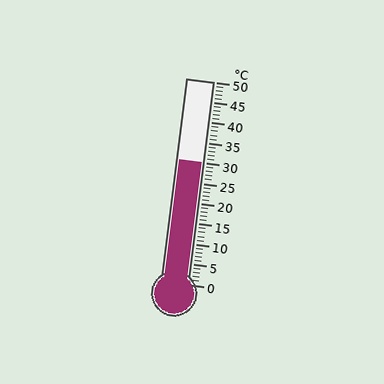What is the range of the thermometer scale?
The thermometer scale ranges from 0°C to 50°C.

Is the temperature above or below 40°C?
The temperature is below 40°C.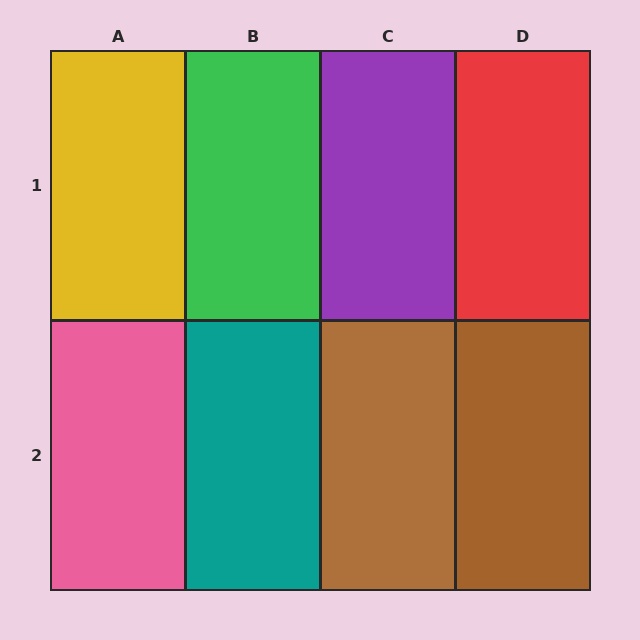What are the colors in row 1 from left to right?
Yellow, green, purple, red.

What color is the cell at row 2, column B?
Teal.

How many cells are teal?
1 cell is teal.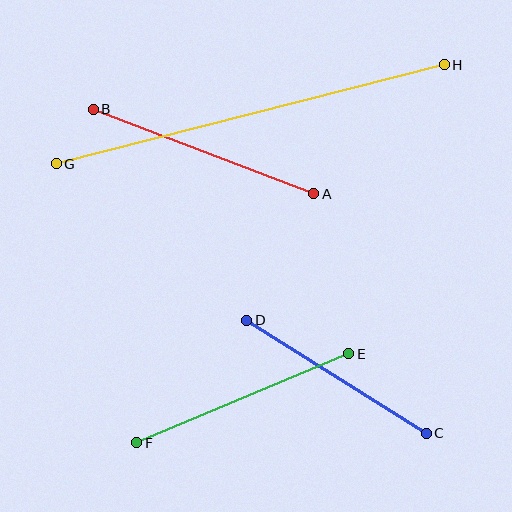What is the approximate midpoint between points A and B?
The midpoint is at approximately (204, 152) pixels.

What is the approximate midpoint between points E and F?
The midpoint is at approximately (243, 398) pixels.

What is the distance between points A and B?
The distance is approximately 236 pixels.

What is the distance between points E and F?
The distance is approximately 230 pixels.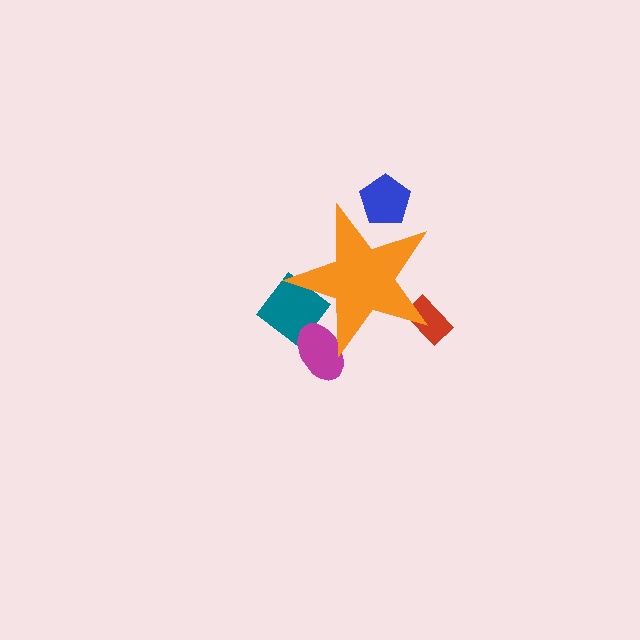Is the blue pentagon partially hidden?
Yes, the blue pentagon is partially hidden behind the orange star.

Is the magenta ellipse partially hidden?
Yes, the magenta ellipse is partially hidden behind the orange star.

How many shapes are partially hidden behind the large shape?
4 shapes are partially hidden.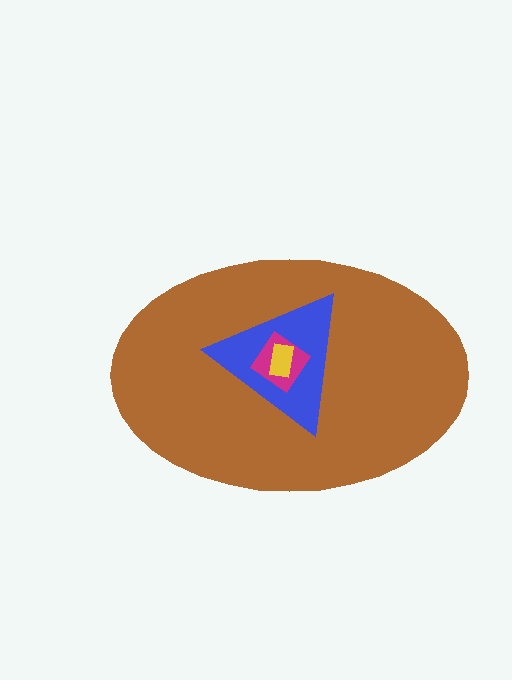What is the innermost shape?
The yellow rectangle.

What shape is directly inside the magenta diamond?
The yellow rectangle.